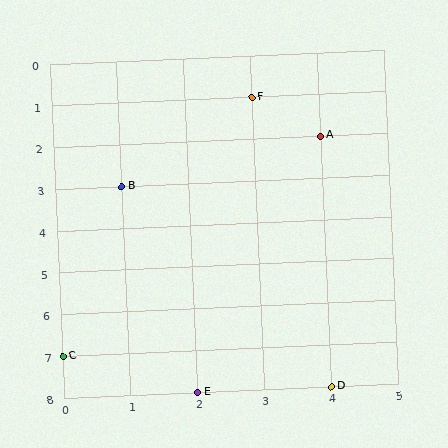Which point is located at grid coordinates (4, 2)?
Point A is at (4, 2).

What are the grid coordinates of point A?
Point A is at grid coordinates (4, 2).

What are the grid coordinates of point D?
Point D is at grid coordinates (4, 8).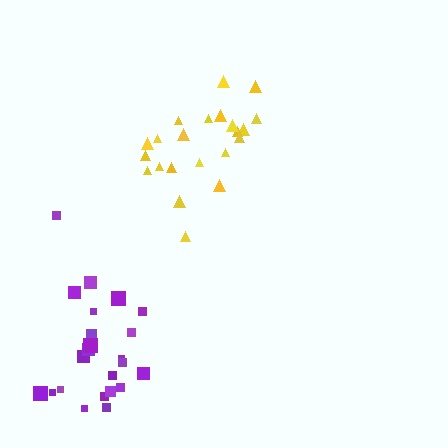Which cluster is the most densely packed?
Yellow.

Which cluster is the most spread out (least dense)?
Purple.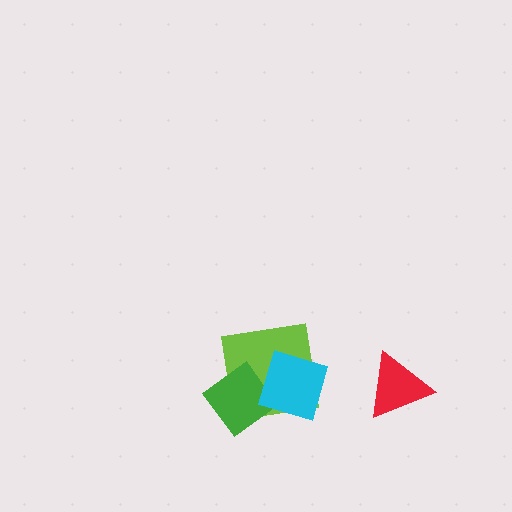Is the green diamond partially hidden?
No, no other shape covers it.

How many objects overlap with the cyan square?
1 object overlaps with the cyan square.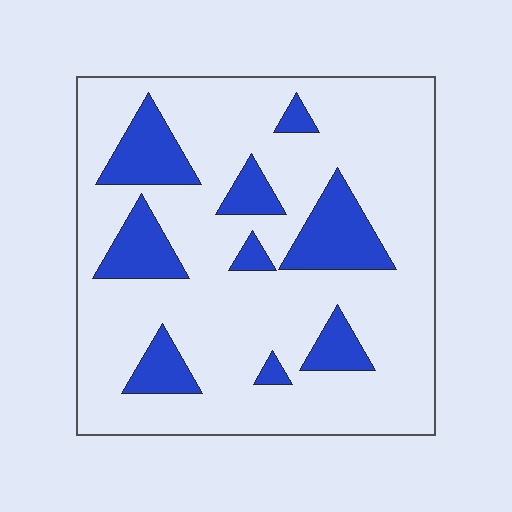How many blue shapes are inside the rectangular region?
9.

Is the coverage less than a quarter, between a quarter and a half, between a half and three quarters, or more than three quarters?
Less than a quarter.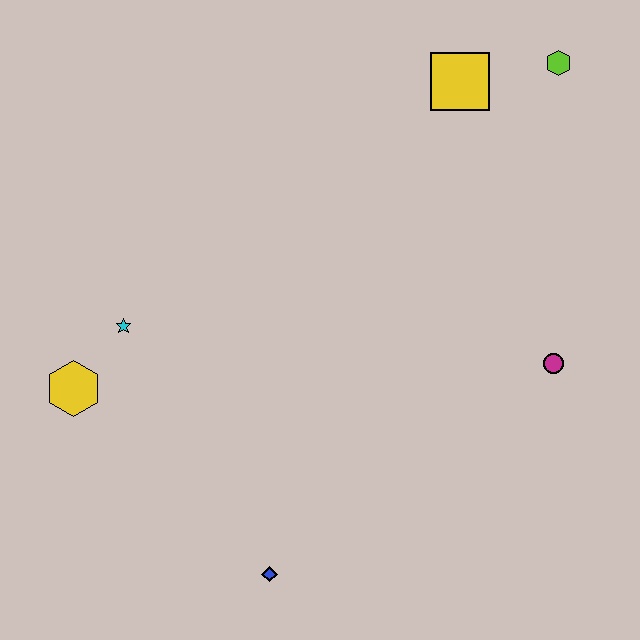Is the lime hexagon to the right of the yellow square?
Yes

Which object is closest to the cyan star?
The yellow hexagon is closest to the cyan star.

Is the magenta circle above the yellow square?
No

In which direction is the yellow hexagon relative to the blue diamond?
The yellow hexagon is to the left of the blue diamond.